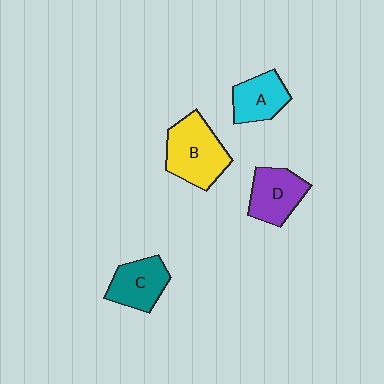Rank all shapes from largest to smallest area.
From largest to smallest: B (yellow), D (purple), C (teal), A (cyan).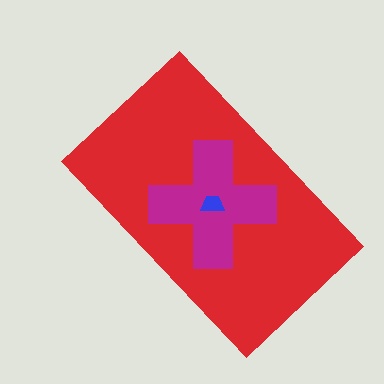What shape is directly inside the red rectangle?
The magenta cross.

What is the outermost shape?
The red rectangle.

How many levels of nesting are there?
3.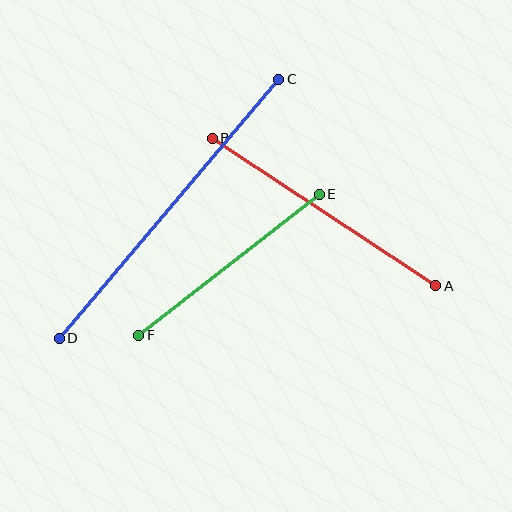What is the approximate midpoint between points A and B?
The midpoint is at approximately (324, 212) pixels.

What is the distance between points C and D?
The distance is approximately 339 pixels.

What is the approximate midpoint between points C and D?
The midpoint is at approximately (169, 209) pixels.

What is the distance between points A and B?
The distance is approximately 268 pixels.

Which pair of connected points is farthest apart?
Points C and D are farthest apart.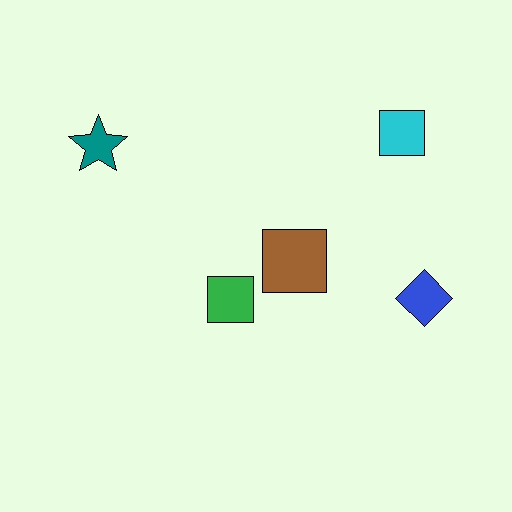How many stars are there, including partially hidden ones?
There is 1 star.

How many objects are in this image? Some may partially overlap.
There are 5 objects.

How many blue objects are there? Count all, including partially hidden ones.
There is 1 blue object.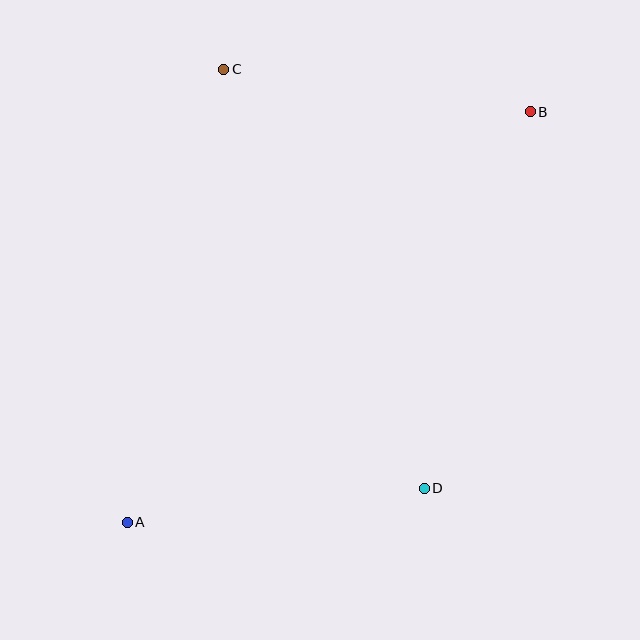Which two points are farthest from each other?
Points A and B are farthest from each other.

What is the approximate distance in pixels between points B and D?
The distance between B and D is approximately 391 pixels.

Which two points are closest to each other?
Points A and D are closest to each other.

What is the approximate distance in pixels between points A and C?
The distance between A and C is approximately 463 pixels.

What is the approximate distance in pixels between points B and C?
The distance between B and C is approximately 309 pixels.